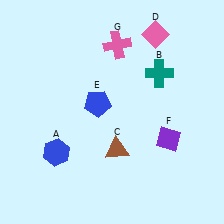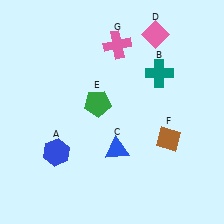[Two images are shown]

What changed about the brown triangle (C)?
In Image 1, C is brown. In Image 2, it changed to blue.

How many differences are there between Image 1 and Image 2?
There are 3 differences between the two images.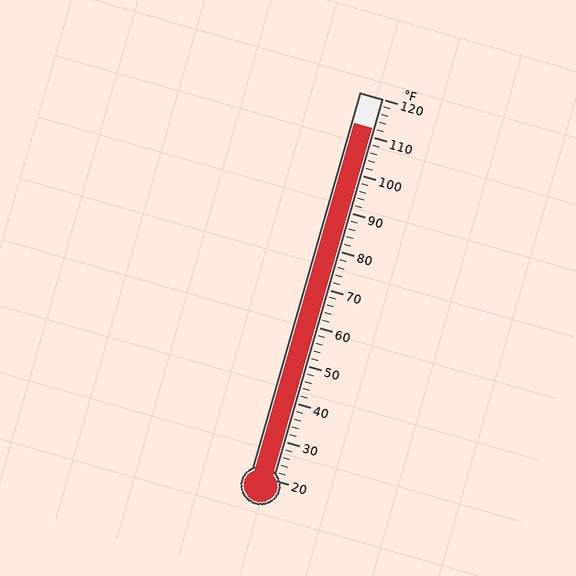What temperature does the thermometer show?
The thermometer shows approximately 112°F.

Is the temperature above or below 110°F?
The temperature is above 110°F.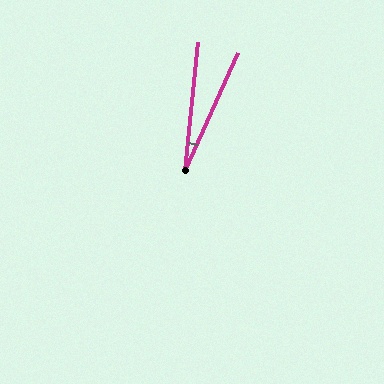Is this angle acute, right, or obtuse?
It is acute.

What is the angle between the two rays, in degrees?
Approximately 18 degrees.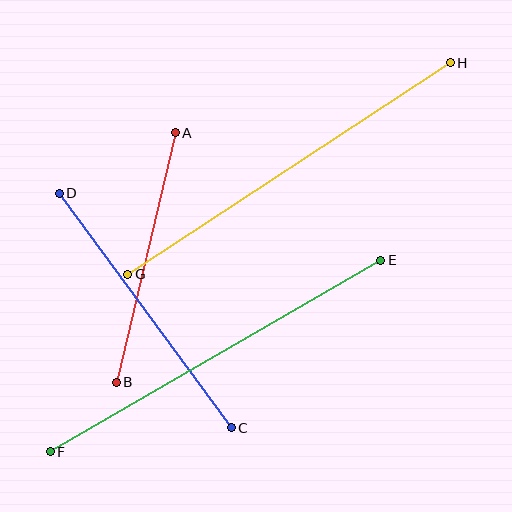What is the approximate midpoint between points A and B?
The midpoint is at approximately (146, 257) pixels.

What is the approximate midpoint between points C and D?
The midpoint is at approximately (145, 311) pixels.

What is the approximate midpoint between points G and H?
The midpoint is at approximately (289, 168) pixels.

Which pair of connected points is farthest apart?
Points G and H are farthest apart.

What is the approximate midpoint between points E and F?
The midpoint is at approximately (215, 356) pixels.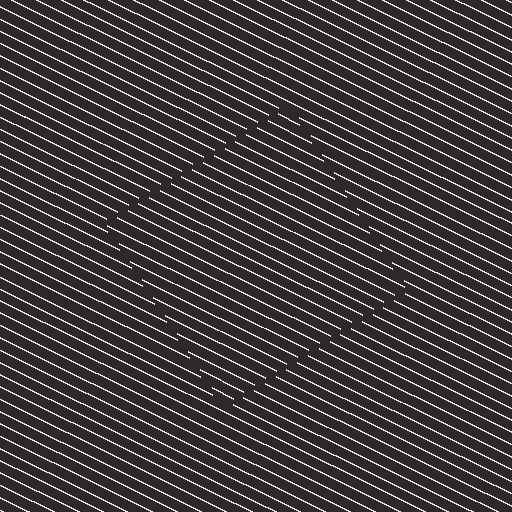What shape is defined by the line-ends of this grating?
An illusory square. The interior of the shape contains the same grating, shifted by half a period — the contour is defined by the phase discontinuity where line-ends from the inner and outer gratings abut.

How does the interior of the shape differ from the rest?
The interior of the shape contains the same grating, shifted by half a period — the contour is defined by the phase discontinuity where line-ends from the inner and outer gratings abut.